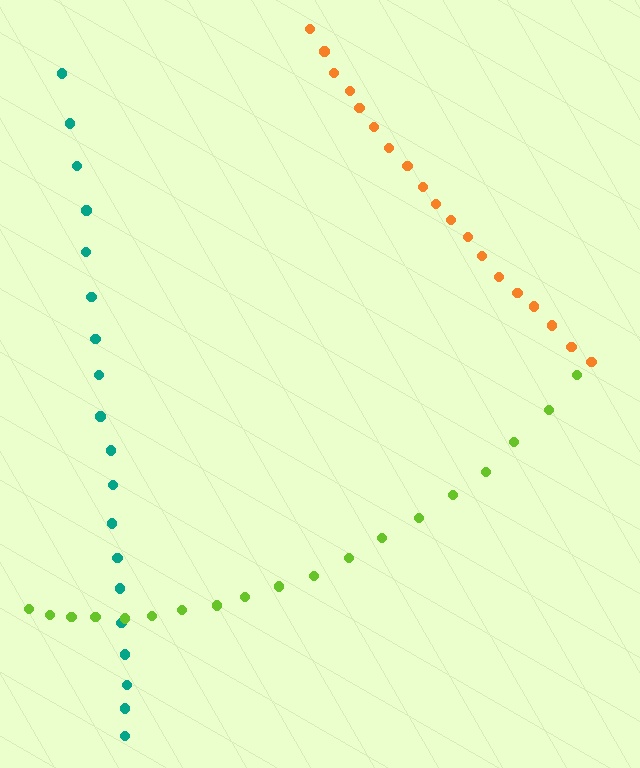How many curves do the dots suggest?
There are 3 distinct paths.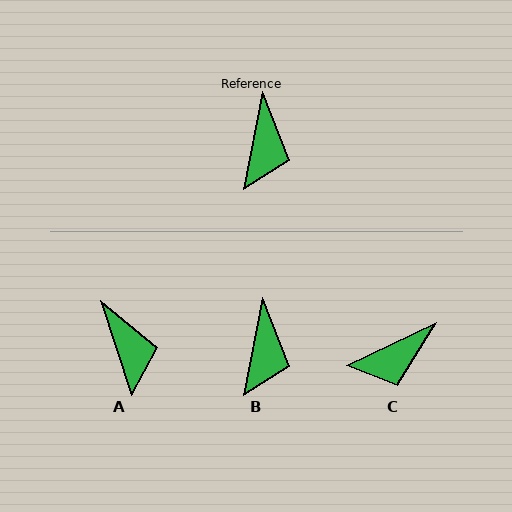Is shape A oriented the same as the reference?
No, it is off by about 29 degrees.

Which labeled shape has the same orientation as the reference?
B.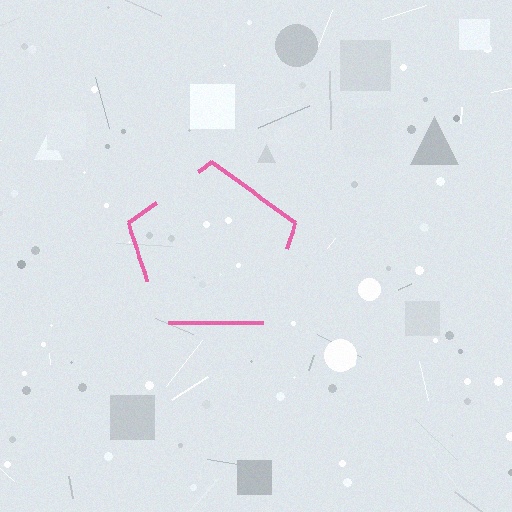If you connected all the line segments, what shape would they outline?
They would outline a pentagon.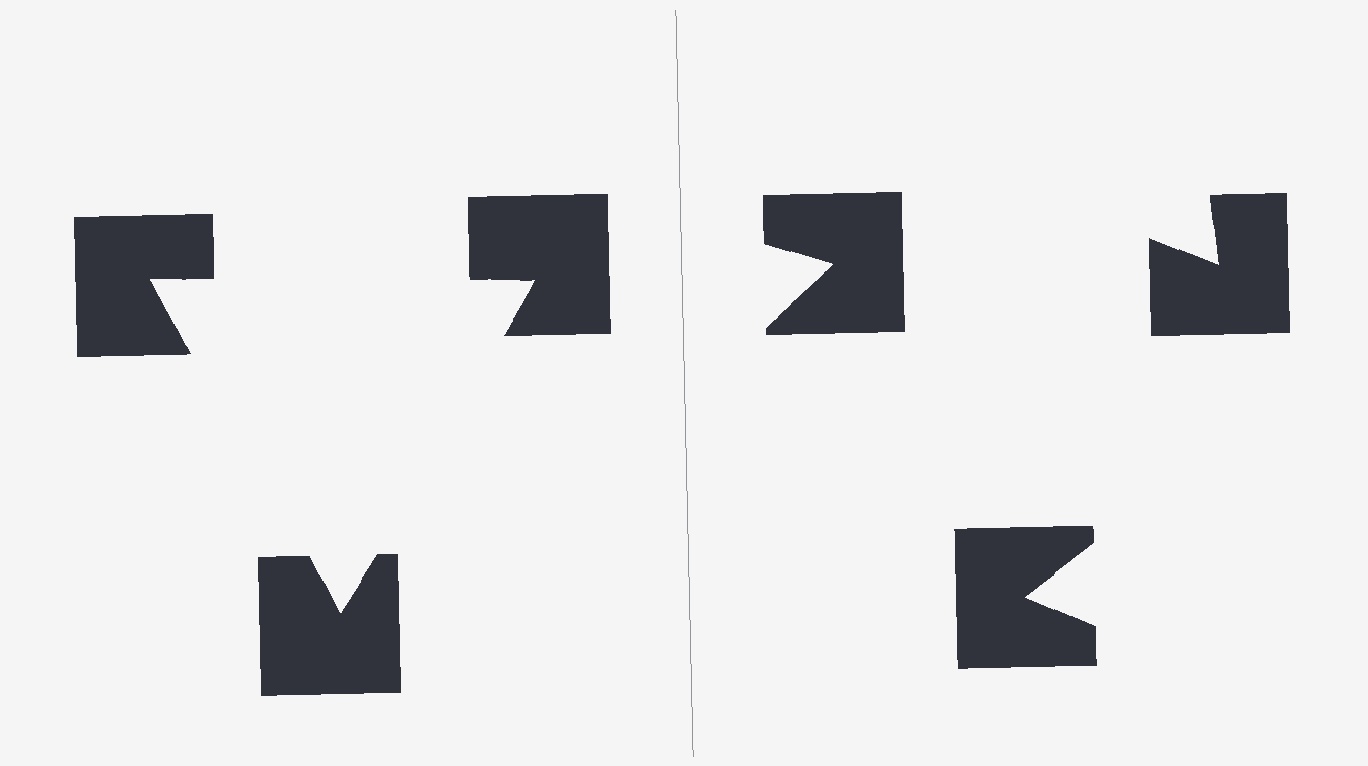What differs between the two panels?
The notched squares are positioned identically on both sides; only the wedge orientations differ. On the left they align to a triangle; on the right they are misaligned.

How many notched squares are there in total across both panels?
6 — 3 on each side.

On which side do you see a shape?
An illusory triangle appears on the left side. On the right side the wedge cuts are rotated, so no coherent shape forms.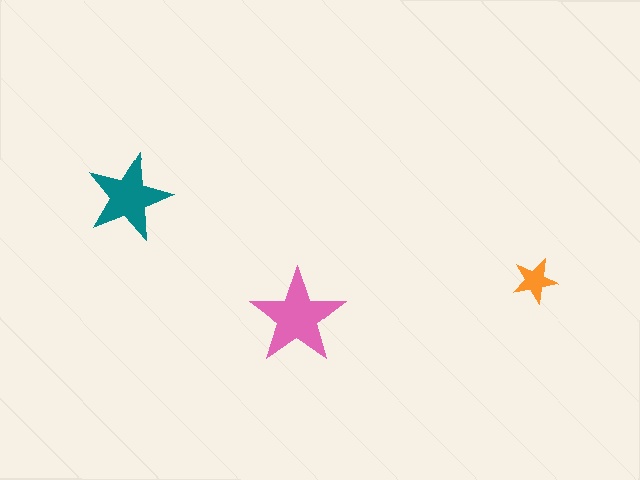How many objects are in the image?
There are 3 objects in the image.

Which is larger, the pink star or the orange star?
The pink one.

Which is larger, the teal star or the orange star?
The teal one.